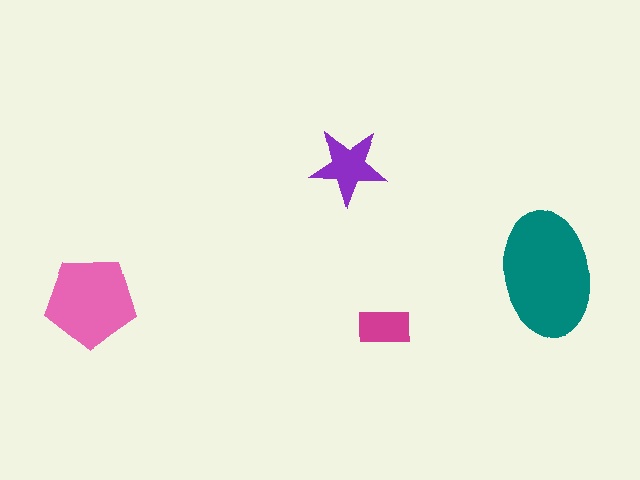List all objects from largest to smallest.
The teal ellipse, the pink pentagon, the purple star, the magenta rectangle.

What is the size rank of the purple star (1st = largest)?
3rd.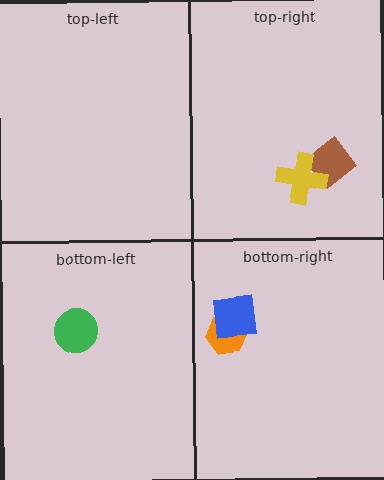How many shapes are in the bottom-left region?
1.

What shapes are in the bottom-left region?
The green circle.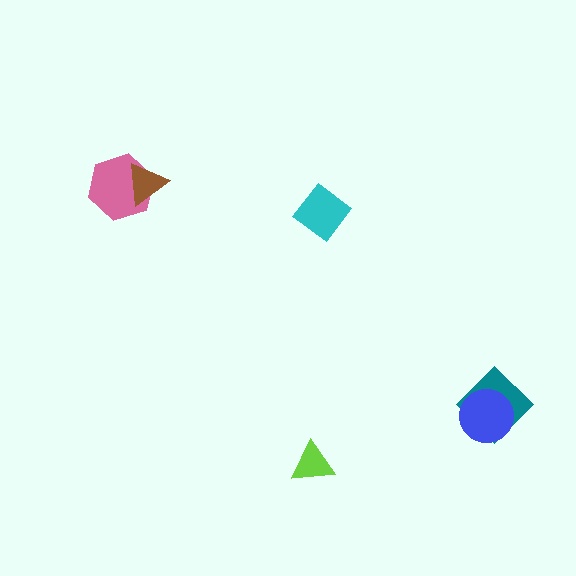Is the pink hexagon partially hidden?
Yes, it is partially covered by another shape.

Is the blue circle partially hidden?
No, no other shape covers it.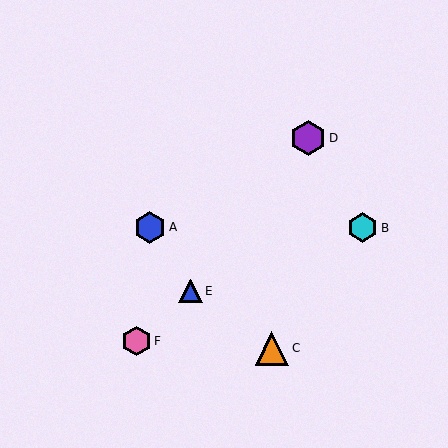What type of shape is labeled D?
Shape D is a purple hexagon.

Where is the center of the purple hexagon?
The center of the purple hexagon is at (308, 138).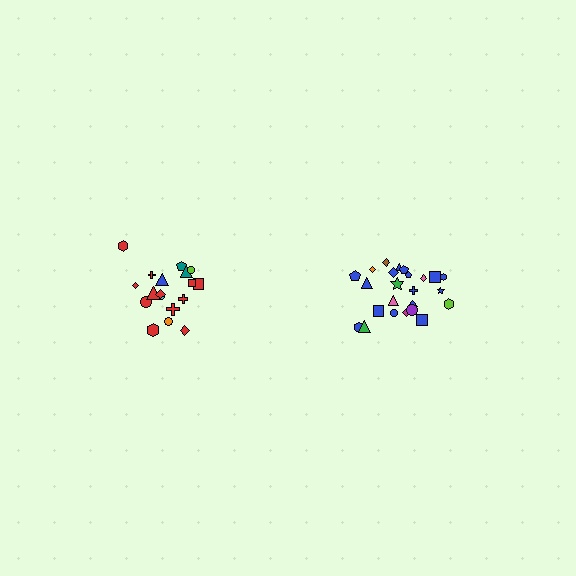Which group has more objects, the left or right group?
The right group.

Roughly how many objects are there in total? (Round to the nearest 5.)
Roughly 45 objects in total.